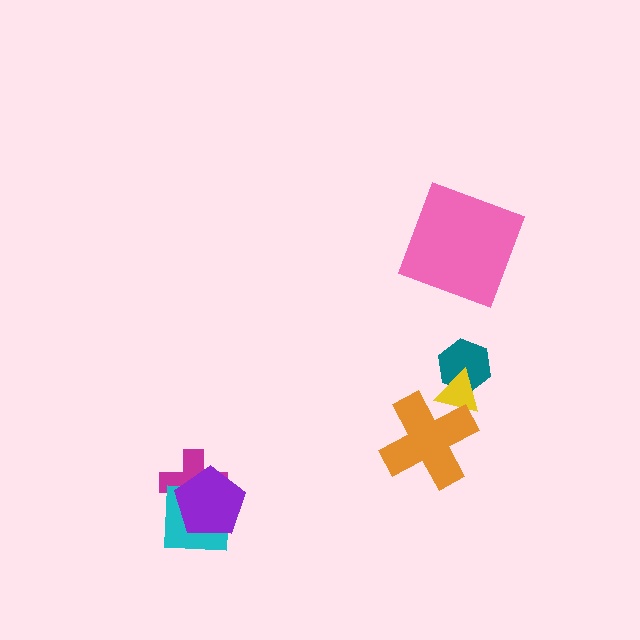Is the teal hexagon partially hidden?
Yes, it is partially covered by another shape.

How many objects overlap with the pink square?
0 objects overlap with the pink square.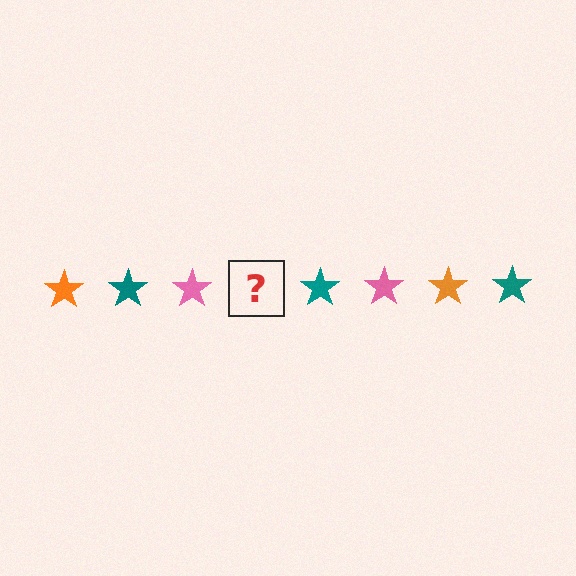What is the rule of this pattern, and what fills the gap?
The rule is that the pattern cycles through orange, teal, pink stars. The gap should be filled with an orange star.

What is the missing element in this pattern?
The missing element is an orange star.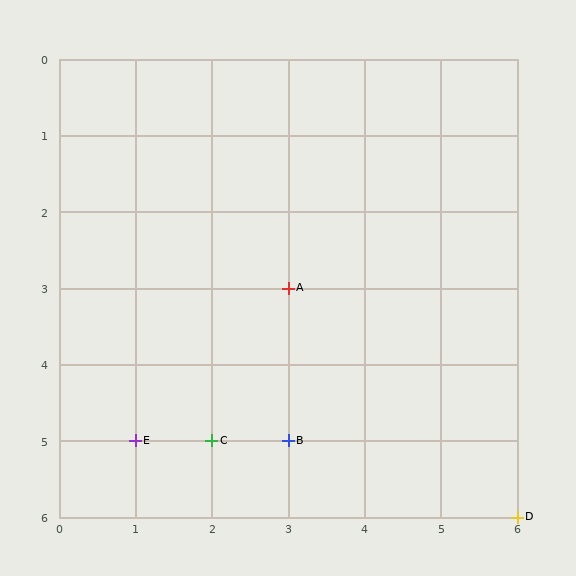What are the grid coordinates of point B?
Point B is at grid coordinates (3, 5).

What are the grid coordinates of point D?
Point D is at grid coordinates (6, 6).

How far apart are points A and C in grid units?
Points A and C are 1 column and 2 rows apart (about 2.2 grid units diagonally).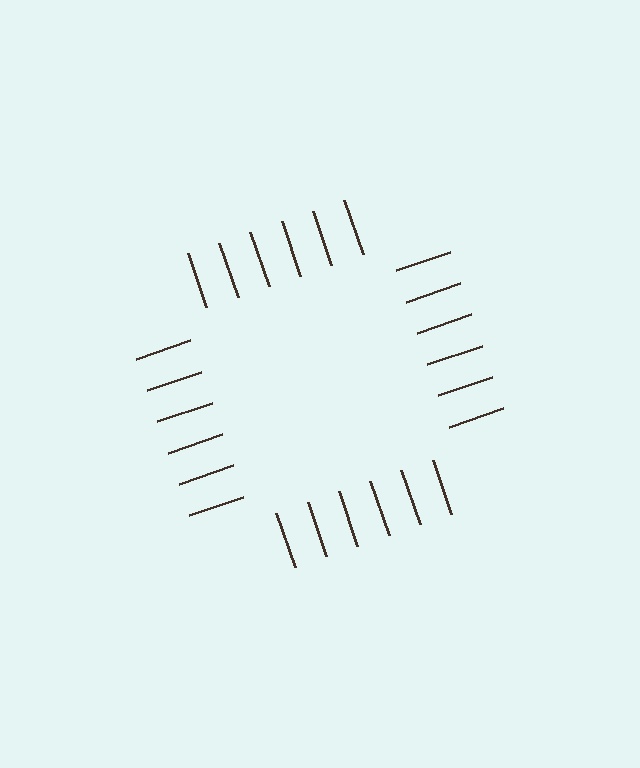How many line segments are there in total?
24 — 6 along each of the 4 edges.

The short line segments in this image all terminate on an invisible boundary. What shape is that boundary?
An illusory square — the line segments terminate on its edges but no continuous stroke is drawn.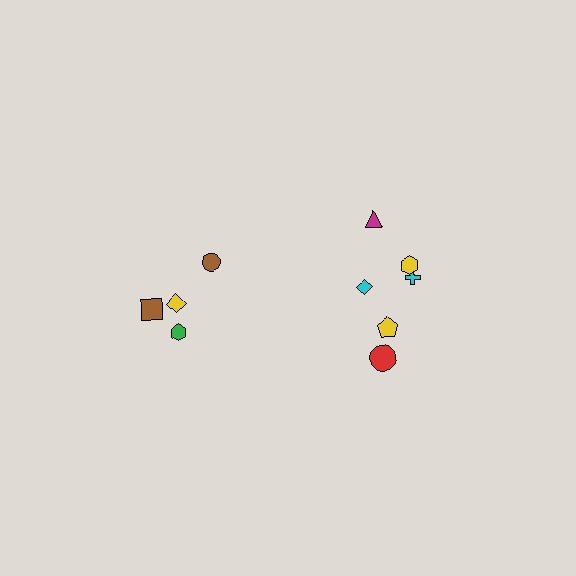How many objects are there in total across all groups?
There are 10 objects.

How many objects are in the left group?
There are 4 objects.